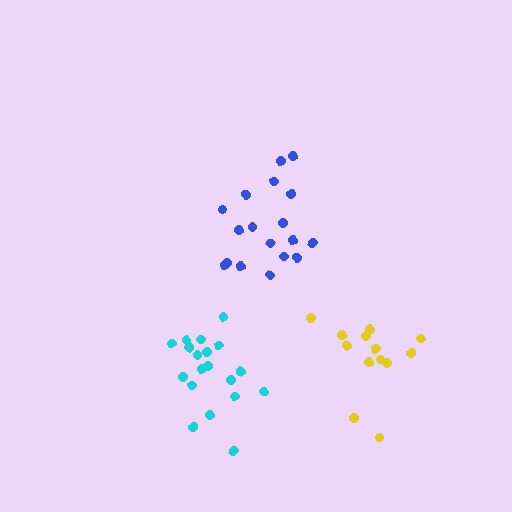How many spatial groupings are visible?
There are 3 spatial groupings.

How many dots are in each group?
Group 1: 18 dots, Group 2: 19 dots, Group 3: 13 dots (50 total).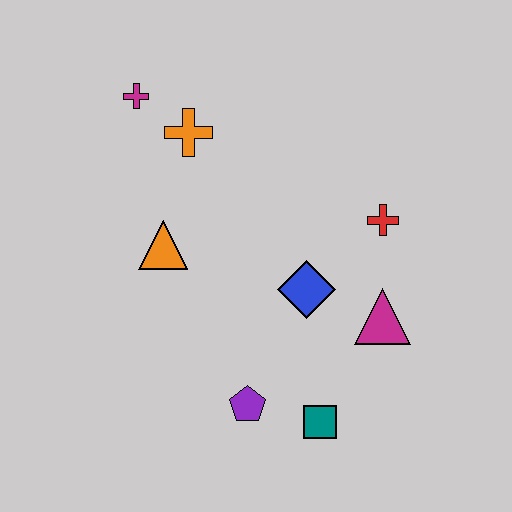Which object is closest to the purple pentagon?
The teal square is closest to the purple pentagon.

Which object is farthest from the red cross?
The magenta cross is farthest from the red cross.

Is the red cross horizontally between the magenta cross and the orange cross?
No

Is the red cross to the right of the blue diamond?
Yes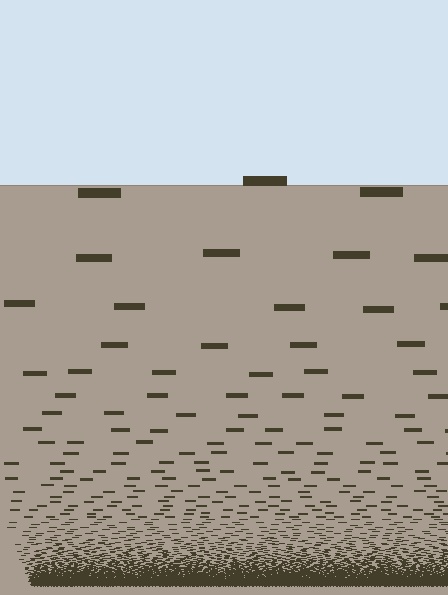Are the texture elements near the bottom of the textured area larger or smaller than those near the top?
Smaller. The gradient is inverted — elements near the bottom are smaller and denser.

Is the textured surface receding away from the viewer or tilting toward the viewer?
The surface appears to tilt toward the viewer. Texture elements get larger and sparser toward the top.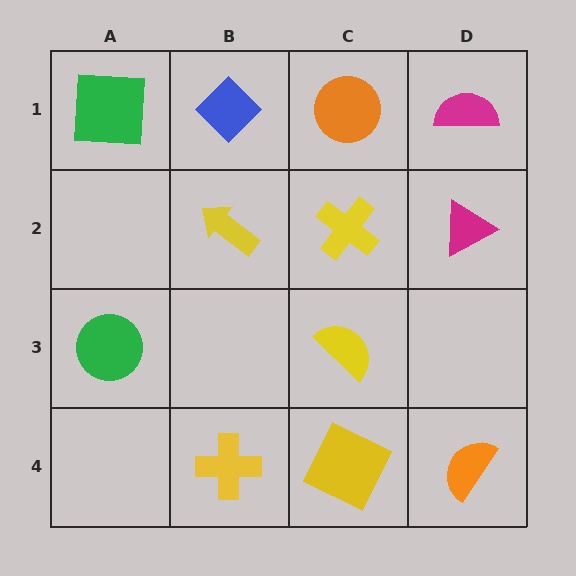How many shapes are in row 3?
2 shapes.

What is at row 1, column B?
A blue diamond.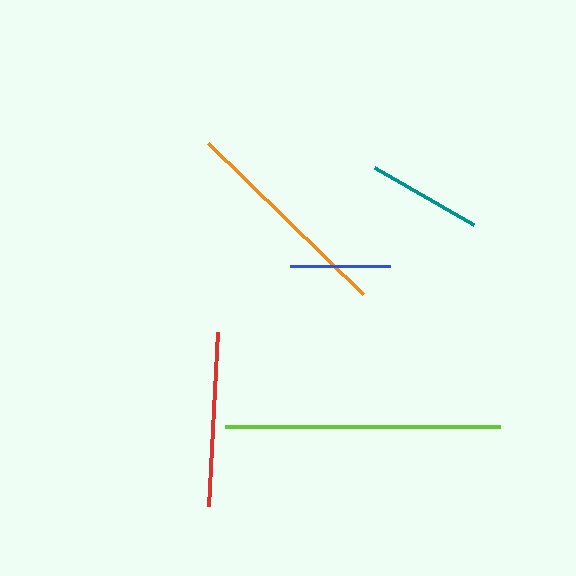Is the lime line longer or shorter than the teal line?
The lime line is longer than the teal line.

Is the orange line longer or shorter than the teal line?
The orange line is longer than the teal line.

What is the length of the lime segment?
The lime segment is approximately 275 pixels long.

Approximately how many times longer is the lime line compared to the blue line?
The lime line is approximately 2.7 times the length of the blue line.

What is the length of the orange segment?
The orange segment is approximately 217 pixels long.